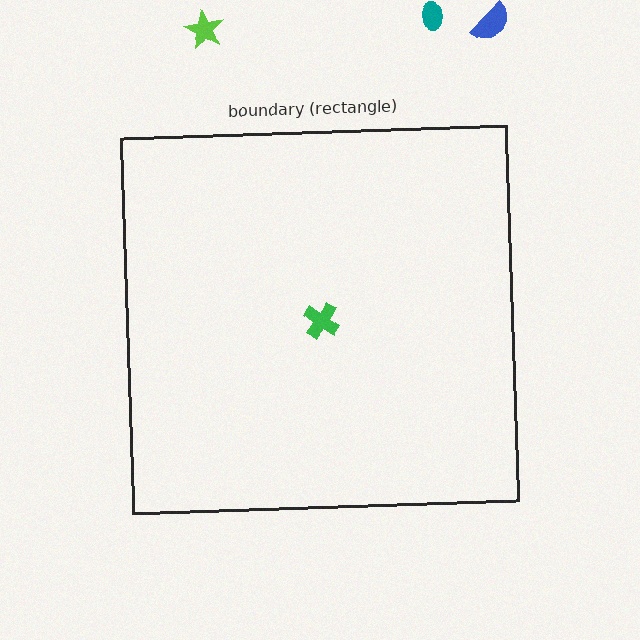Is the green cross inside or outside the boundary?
Inside.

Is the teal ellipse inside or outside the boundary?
Outside.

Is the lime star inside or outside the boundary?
Outside.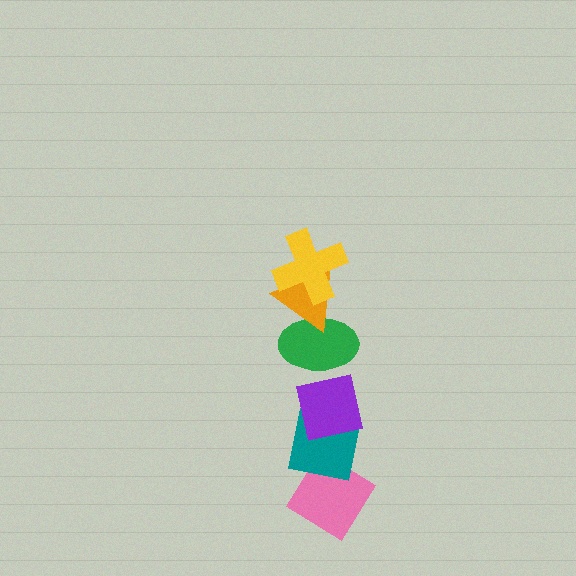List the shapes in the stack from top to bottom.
From top to bottom: the yellow cross, the orange triangle, the green ellipse, the purple square, the teal square, the pink diamond.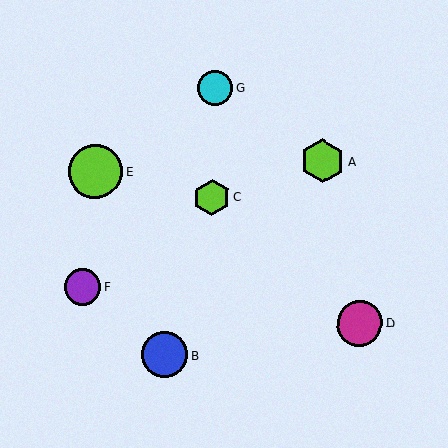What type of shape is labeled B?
Shape B is a blue circle.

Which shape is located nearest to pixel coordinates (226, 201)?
The lime hexagon (labeled C) at (212, 197) is nearest to that location.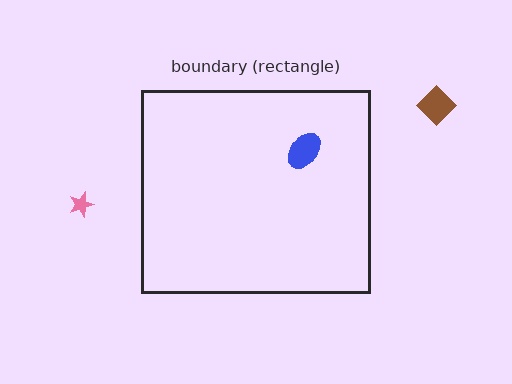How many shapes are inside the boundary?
1 inside, 2 outside.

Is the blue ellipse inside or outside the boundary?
Inside.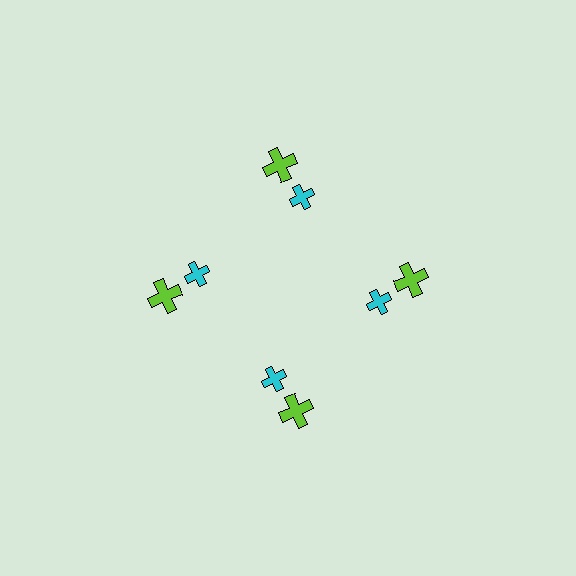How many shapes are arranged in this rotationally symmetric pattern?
There are 8 shapes, arranged in 4 groups of 2.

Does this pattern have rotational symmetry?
Yes, this pattern has 4-fold rotational symmetry. It looks the same after rotating 90 degrees around the center.